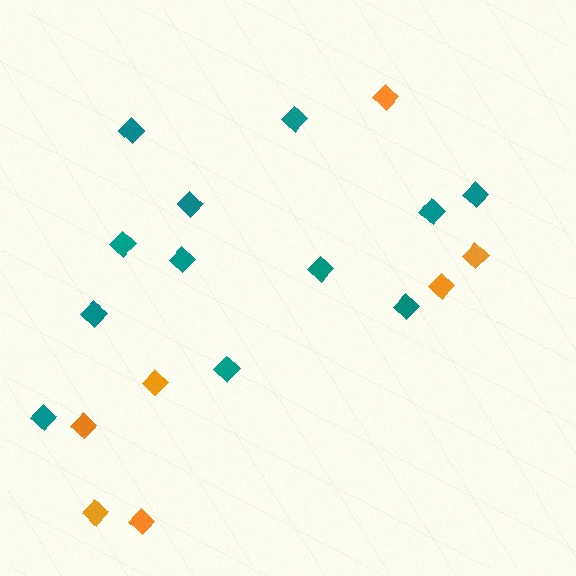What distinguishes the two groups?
There are 2 groups: one group of orange diamonds (7) and one group of teal diamonds (12).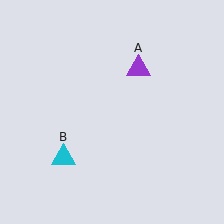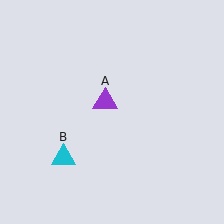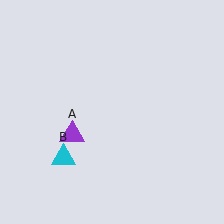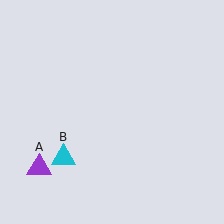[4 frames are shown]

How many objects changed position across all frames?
1 object changed position: purple triangle (object A).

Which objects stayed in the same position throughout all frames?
Cyan triangle (object B) remained stationary.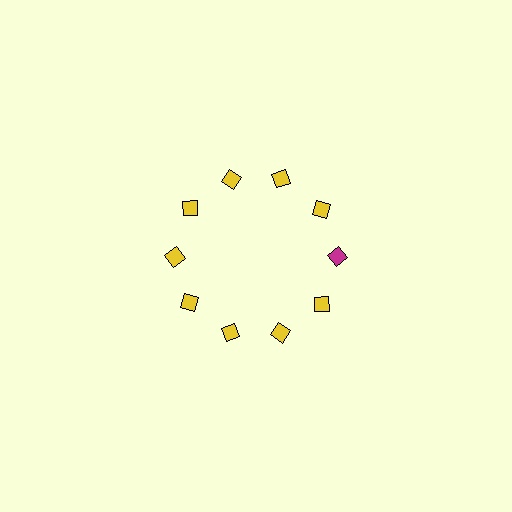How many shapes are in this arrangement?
There are 10 shapes arranged in a ring pattern.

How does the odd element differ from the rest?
It has a different color: magenta instead of yellow.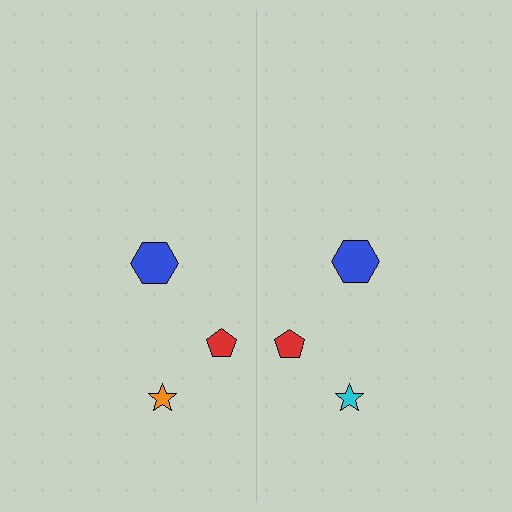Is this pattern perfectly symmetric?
No, the pattern is not perfectly symmetric. The cyan star on the right side breaks the symmetry — its mirror counterpart is orange.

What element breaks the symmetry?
The cyan star on the right side breaks the symmetry — its mirror counterpart is orange.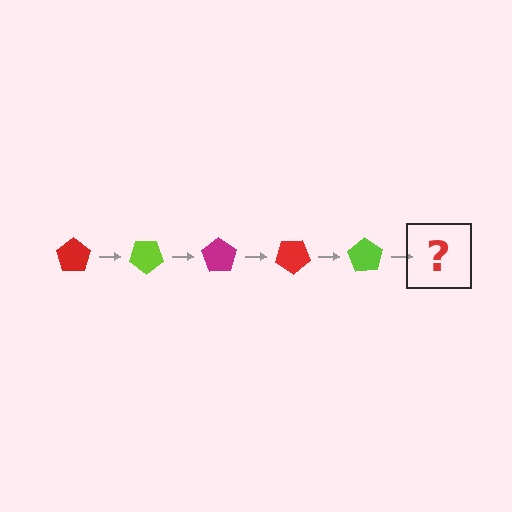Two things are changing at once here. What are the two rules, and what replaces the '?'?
The two rules are that it rotates 35 degrees each step and the color cycles through red, lime, and magenta. The '?' should be a magenta pentagon, rotated 175 degrees from the start.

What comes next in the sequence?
The next element should be a magenta pentagon, rotated 175 degrees from the start.